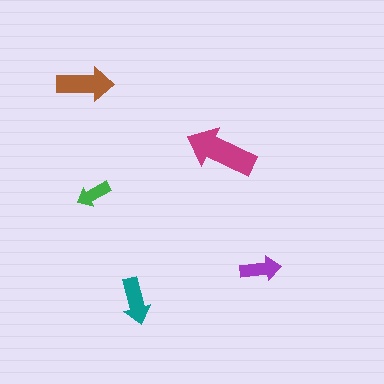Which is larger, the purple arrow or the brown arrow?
The brown one.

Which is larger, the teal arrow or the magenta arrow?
The magenta one.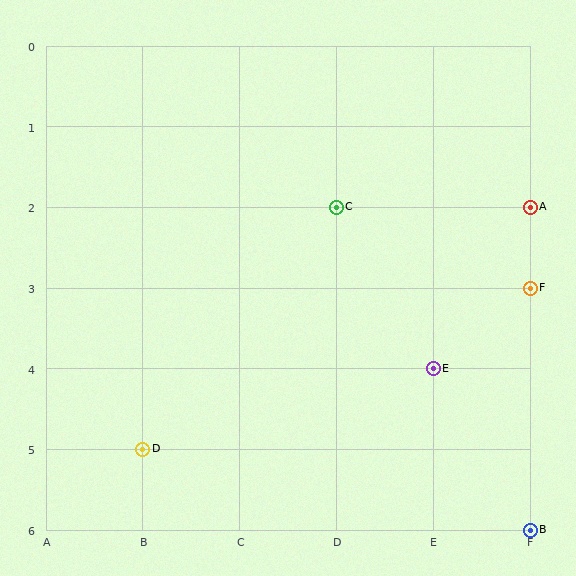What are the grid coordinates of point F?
Point F is at grid coordinates (F, 3).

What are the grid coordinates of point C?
Point C is at grid coordinates (D, 2).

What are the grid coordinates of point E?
Point E is at grid coordinates (E, 4).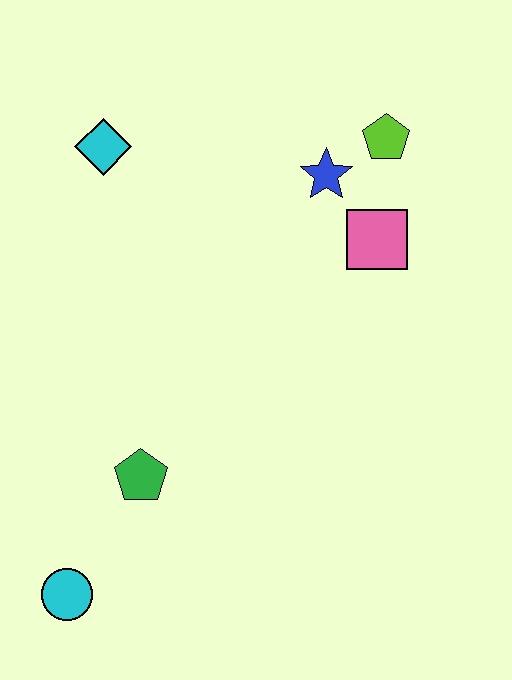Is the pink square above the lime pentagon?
No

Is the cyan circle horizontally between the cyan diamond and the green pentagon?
No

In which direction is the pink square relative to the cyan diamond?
The pink square is to the right of the cyan diamond.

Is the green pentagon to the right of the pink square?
No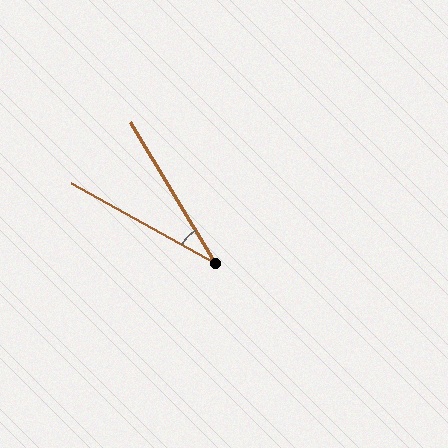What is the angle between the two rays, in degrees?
Approximately 30 degrees.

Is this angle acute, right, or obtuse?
It is acute.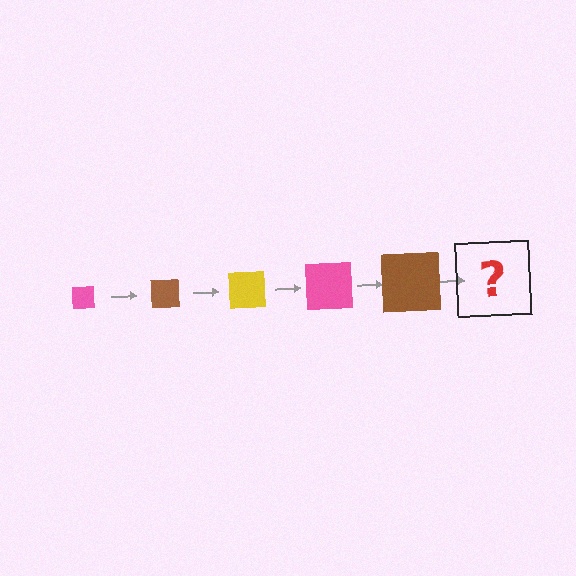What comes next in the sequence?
The next element should be a yellow square, larger than the previous one.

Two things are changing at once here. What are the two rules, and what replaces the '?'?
The two rules are that the square grows larger each step and the color cycles through pink, brown, and yellow. The '?' should be a yellow square, larger than the previous one.